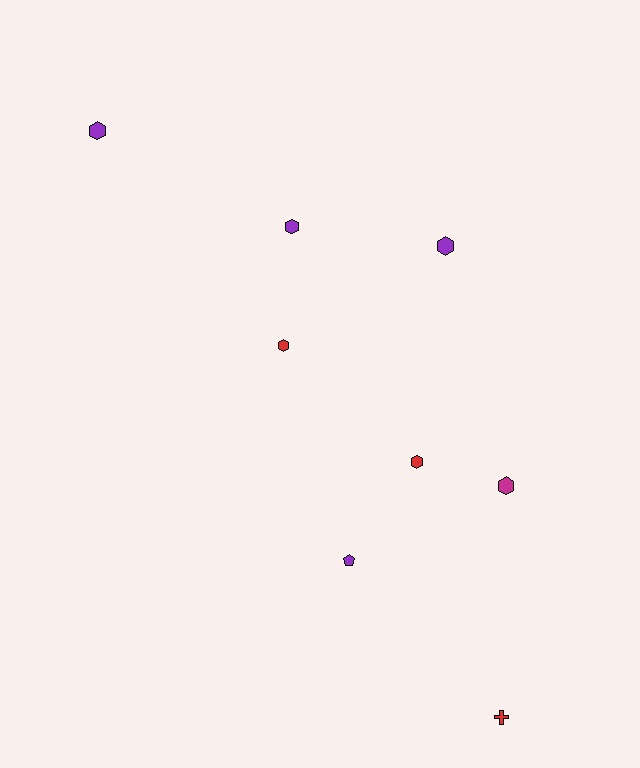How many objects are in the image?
There are 8 objects.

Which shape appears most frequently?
Hexagon, with 6 objects.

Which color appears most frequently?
Purple, with 4 objects.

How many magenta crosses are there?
There are no magenta crosses.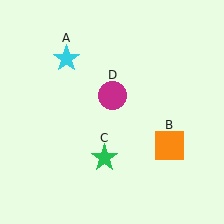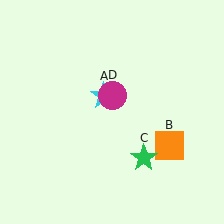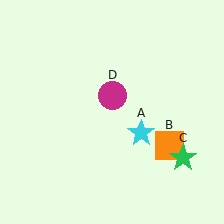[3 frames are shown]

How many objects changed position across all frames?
2 objects changed position: cyan star (object A), green star (object C).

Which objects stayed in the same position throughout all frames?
Orange square (object B) and magenta circle (object D) remained stationary.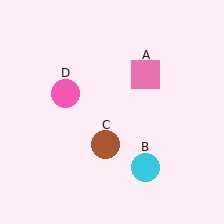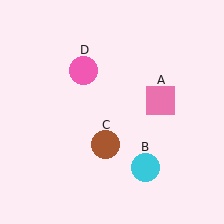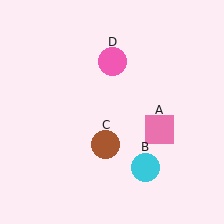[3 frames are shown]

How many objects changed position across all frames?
2 objects changed position: pink square (object A), pink circle (object D).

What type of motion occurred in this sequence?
The pink square (object A), pink circle (object D) rotated clockwise around the center of the scene.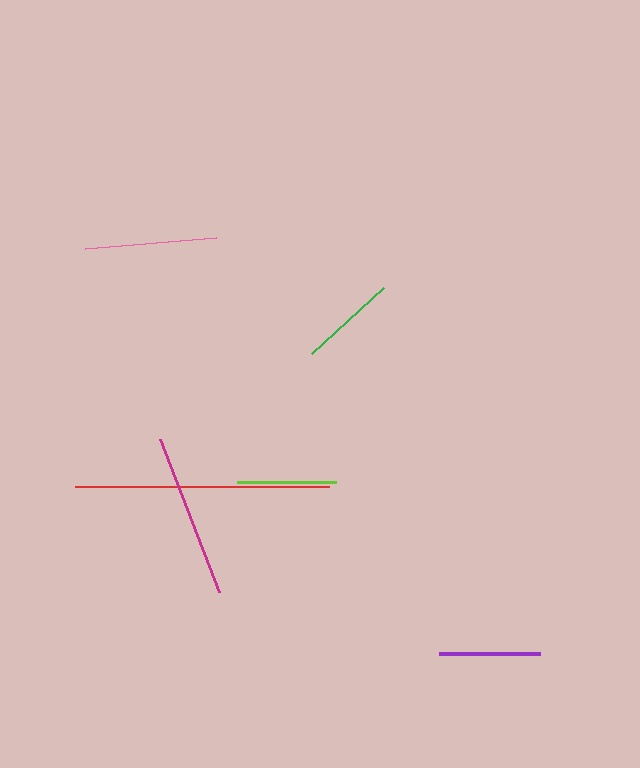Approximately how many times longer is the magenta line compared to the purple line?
The magenta line is approximately 1.6 times the length of the purple line.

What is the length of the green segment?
The green segment is approximately 98 pixels long.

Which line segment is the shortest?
The green line is the shortest at approximately 98 pixels.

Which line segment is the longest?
The red line is the longest at approximately 254 pixels.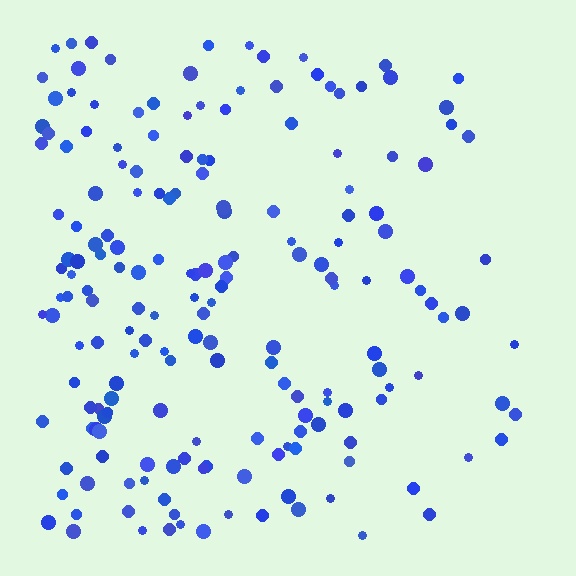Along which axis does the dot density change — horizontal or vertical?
Horizontal.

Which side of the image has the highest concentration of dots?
The left.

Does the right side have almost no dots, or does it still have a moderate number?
Still a moderate number, just noticeably fewer than the left.